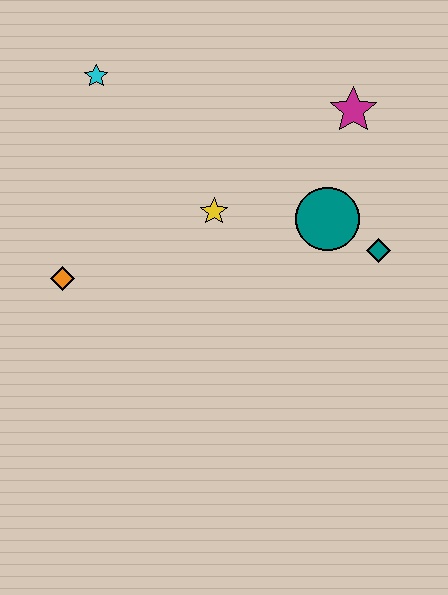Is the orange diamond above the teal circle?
No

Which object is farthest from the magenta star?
The orange diamond is farthest from the magenta star.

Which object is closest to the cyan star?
The yellow star is closest to the cyan star.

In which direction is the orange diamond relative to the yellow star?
The orange diamond is to the left of the yellow star.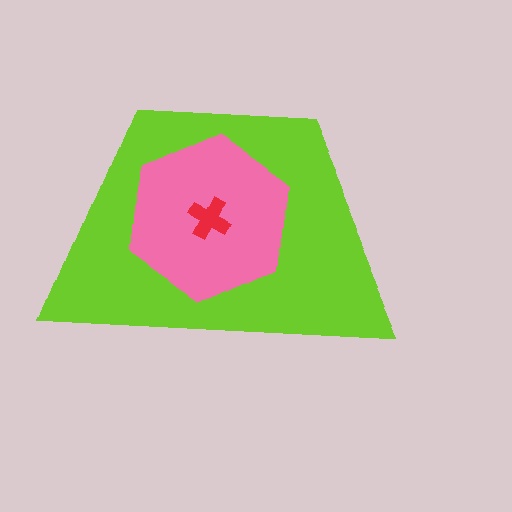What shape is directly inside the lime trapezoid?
The pink hexagon.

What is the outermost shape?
The lime trapezoid.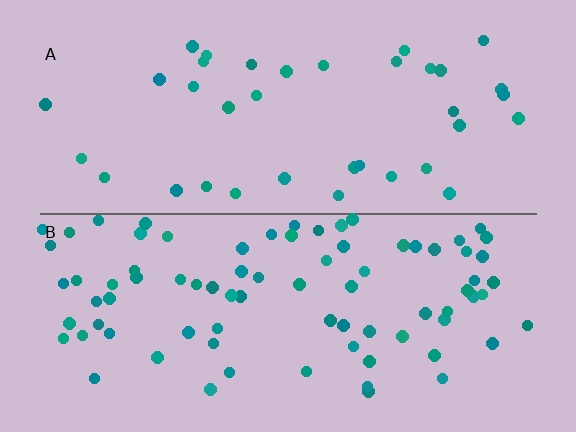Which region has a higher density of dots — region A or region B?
B (the bottom).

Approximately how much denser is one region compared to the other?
Approximately 2.2× — region B over region A.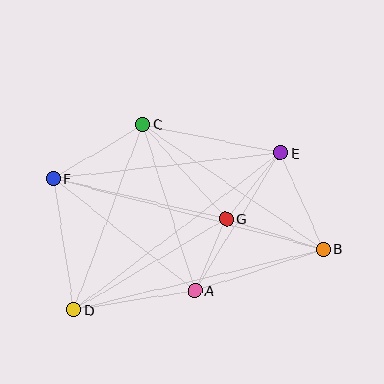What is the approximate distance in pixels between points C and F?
The distance between C and F is approximately 104 pixels.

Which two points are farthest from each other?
Points B and F are farthest from each other.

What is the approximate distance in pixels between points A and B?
The distance between A and B is approximately 135 pixels.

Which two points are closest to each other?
Points A and G are closest to each other.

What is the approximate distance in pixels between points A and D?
The distance between A and D is approximately 122 pixels.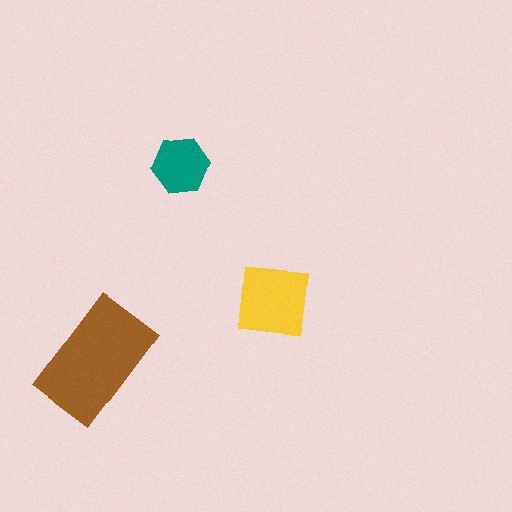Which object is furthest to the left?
The brown rectangle is leftmost.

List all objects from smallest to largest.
The teal hexagon, the yellow square, the brown rectangle.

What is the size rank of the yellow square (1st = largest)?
2nd.